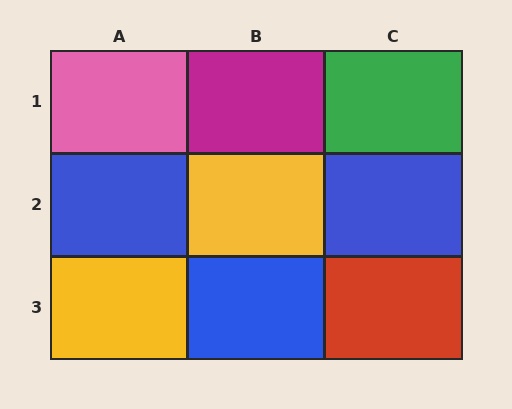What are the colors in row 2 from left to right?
Blue, yellow, blue.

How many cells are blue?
3 cells are blue.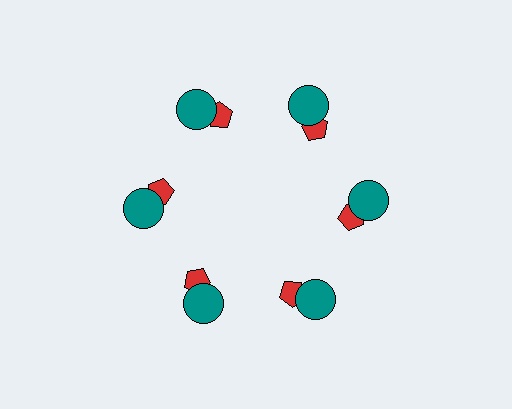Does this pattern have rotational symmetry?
Yes, this pattern has 6-fold rotational symmetry. It looks the same after rotating 60 degrees around the center.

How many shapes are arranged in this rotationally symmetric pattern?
There are 12 shapes, arranged in 6 groups of 2.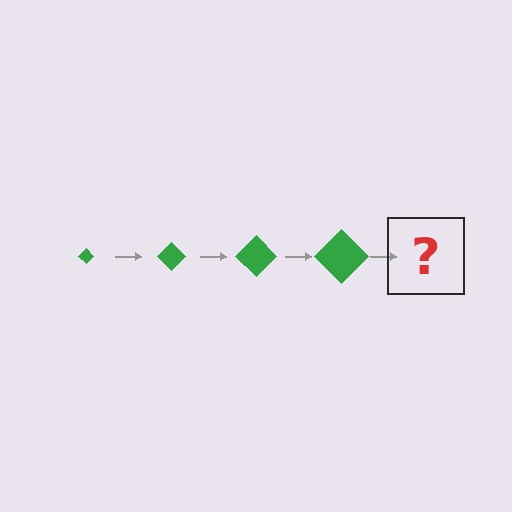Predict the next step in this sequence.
The next step is a green diamond, larger than the previous one.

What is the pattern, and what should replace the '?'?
The pattern is that the diamond gets progressively larger each step. The '?' should be a green diamond, larger than the previous one.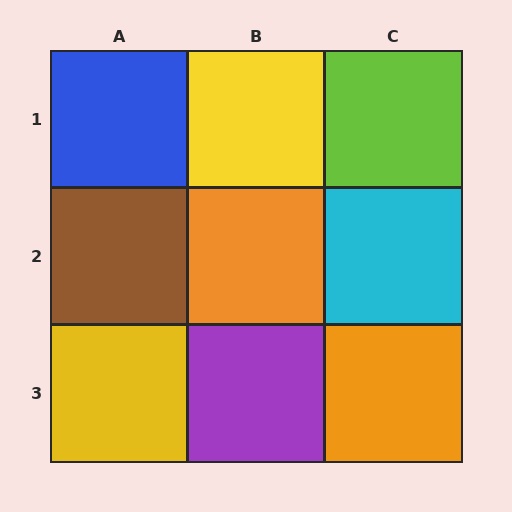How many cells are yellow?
2 cells are yellow.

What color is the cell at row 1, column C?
Lime.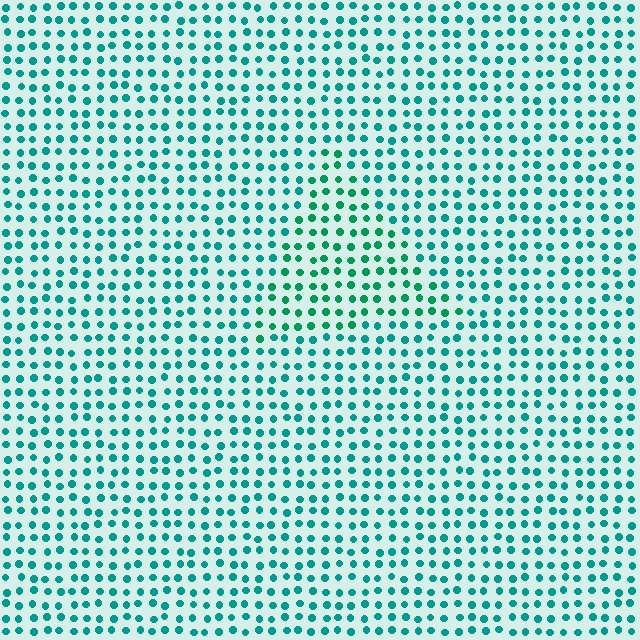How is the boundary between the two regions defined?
The boundary is defined purely by a slight shift in hue (about 22 degrees). Spacing, size, and orientation are identical on both sides.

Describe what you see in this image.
The image is filled with small teal elements in a uniform arrangement. A triangle-shaped region is visible where the elements are tinted to a slightly different hue, forming a subtle color boundary.